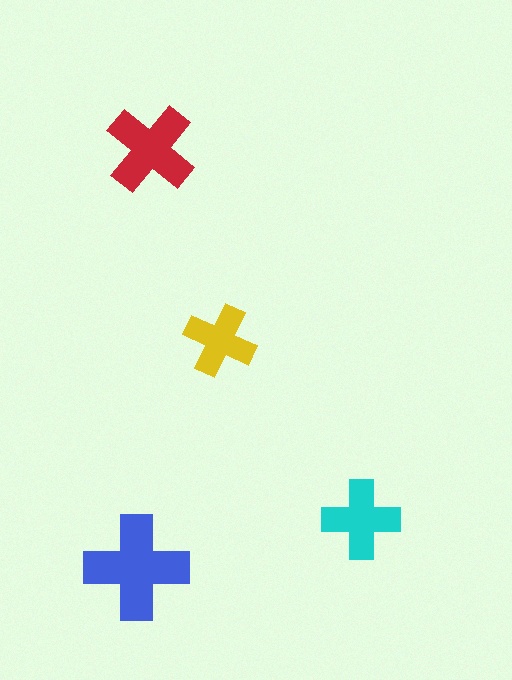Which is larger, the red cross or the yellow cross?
The red one.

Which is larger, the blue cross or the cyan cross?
The blue one.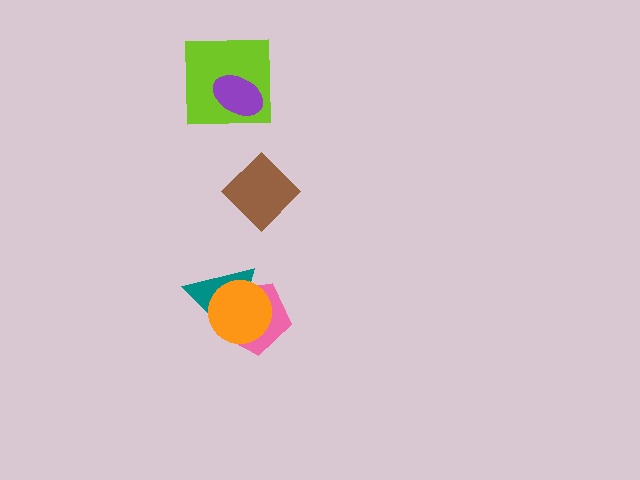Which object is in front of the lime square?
The purple ellipse is in front of the lime square.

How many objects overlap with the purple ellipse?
1 object overlaps with the purple ellipse.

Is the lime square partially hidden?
Yes, it is partially covered by another shape.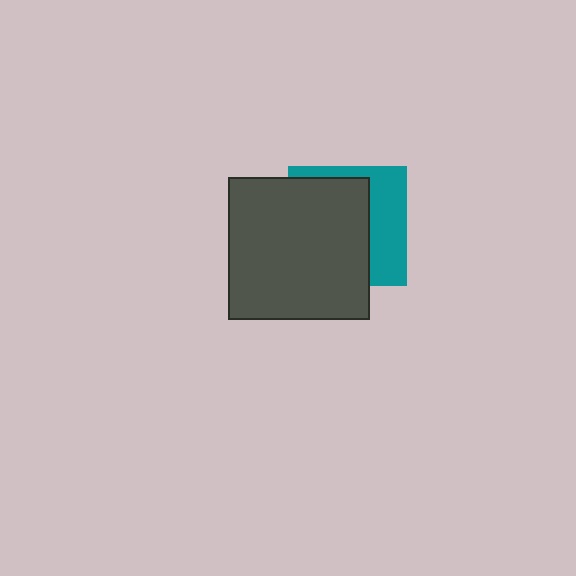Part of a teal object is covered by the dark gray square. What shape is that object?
It is a square.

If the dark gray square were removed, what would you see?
You would see the complete teal square.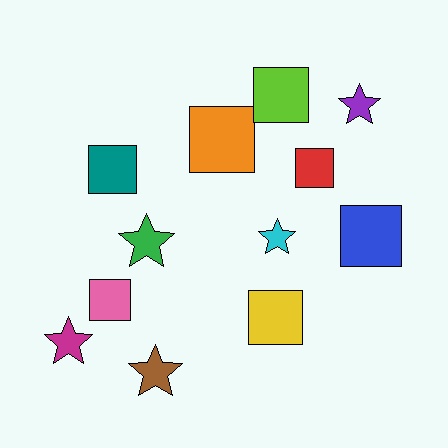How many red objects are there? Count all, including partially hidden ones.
There is 1 red object.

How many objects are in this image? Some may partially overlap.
There are 12 objects.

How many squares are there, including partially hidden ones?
There are 7 squares.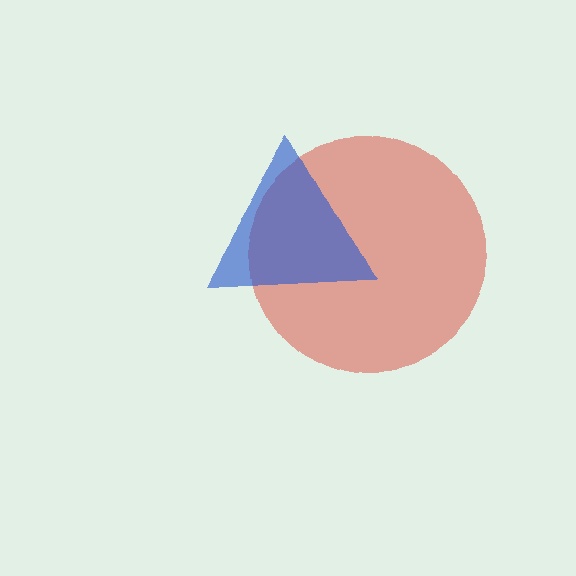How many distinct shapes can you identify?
There are 2 distinct shapes: a red circle, a blue triangle.